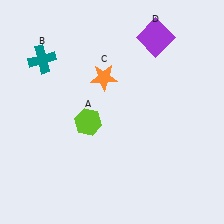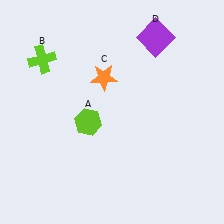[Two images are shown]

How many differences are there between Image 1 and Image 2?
There is 1 difference between the two images.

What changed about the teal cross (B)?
In Image 1, B is teal. In Image 2, it changed to lime.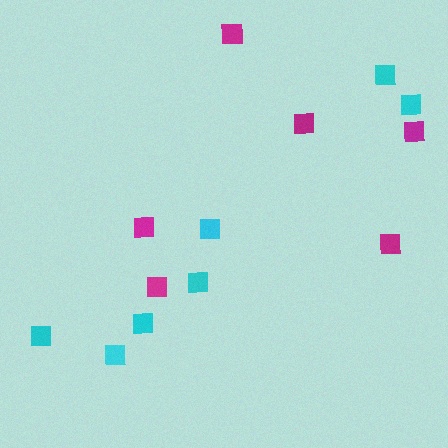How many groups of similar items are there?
There are 2 groups: one group of cyan squares (7) and one group of magenta squares (6).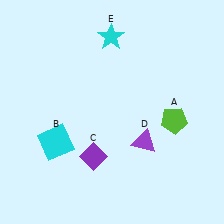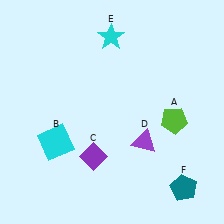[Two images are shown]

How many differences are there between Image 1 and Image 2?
There is 1 difference between the two images.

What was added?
A teal pentagon (F) was added in Image 2.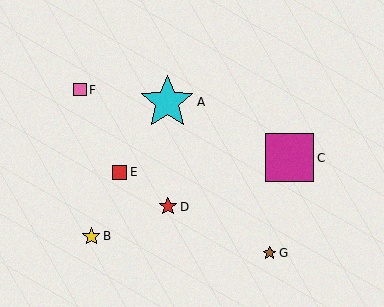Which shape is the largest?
The cyan star (labeled A) is the largest.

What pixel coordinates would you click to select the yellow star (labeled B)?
Click at (91, 236) to select the yellow star B.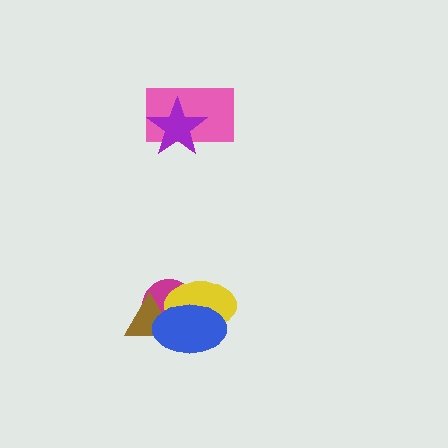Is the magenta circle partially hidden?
Yes, it is partially covered by another shape.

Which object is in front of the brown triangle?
The blue ellipse is in front of the brown triangle.